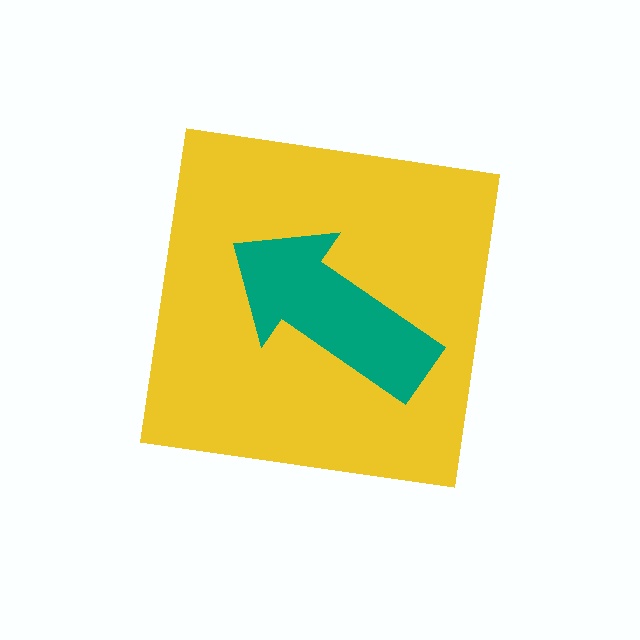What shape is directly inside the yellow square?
The teal arrow.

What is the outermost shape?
The yellow square.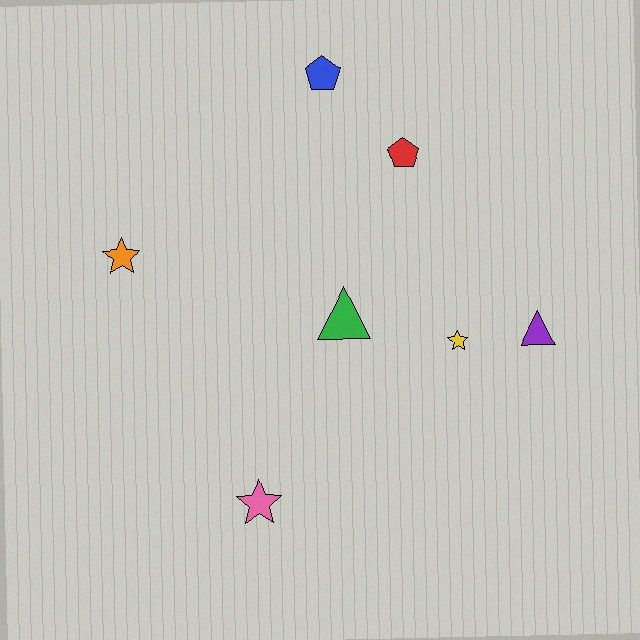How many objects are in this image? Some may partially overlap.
There are 7 objects.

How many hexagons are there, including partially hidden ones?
There are no hexagons.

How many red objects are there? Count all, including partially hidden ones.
There is 1 red object.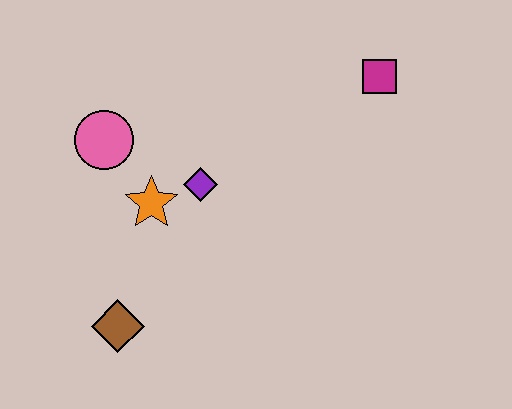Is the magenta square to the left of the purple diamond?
No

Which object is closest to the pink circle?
The orange star is closest to the pink circle.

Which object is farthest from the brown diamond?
The magenta square is farthest from the brown diamond.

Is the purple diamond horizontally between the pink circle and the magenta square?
Yes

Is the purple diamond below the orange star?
No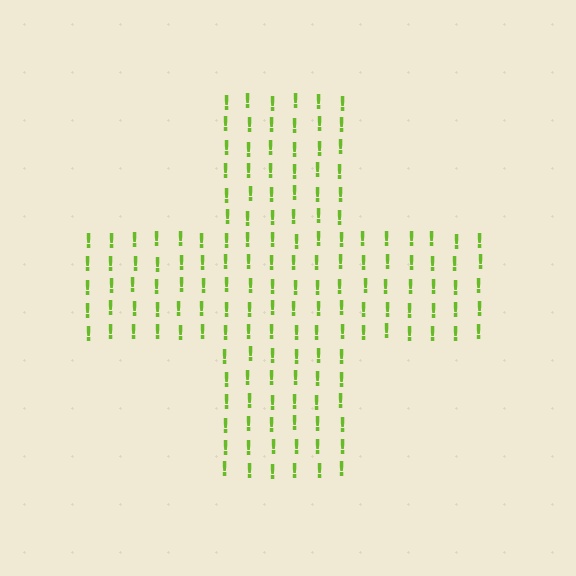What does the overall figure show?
The overall figure shows a cross.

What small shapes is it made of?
It is made of small exclamation marks.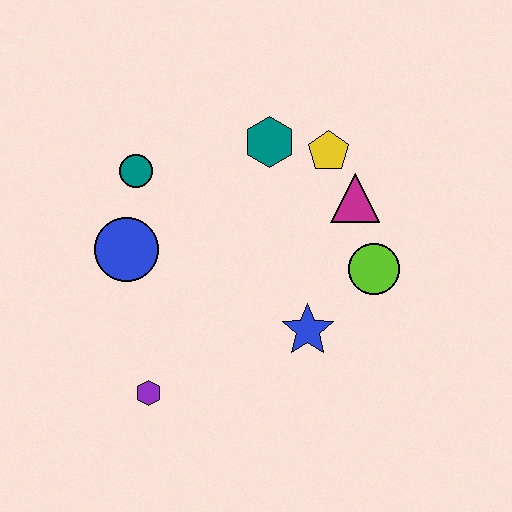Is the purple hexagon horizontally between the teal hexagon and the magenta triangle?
No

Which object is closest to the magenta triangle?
The yellow pentagon is closest to the magenta triangle.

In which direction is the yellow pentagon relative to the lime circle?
The yellow pentagon is above the lime circle.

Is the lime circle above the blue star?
Yes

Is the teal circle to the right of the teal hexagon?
No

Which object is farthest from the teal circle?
The lime circle is farthest from the teal circle.